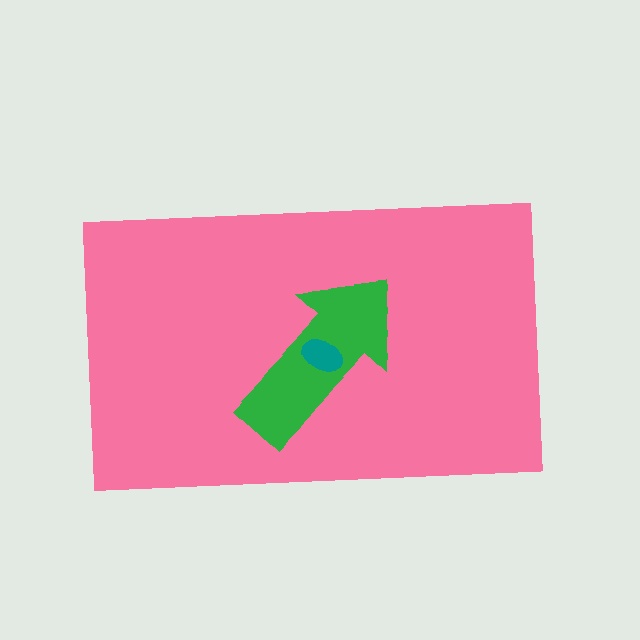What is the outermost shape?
The pink rectangle.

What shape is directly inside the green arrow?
The teal ellipse.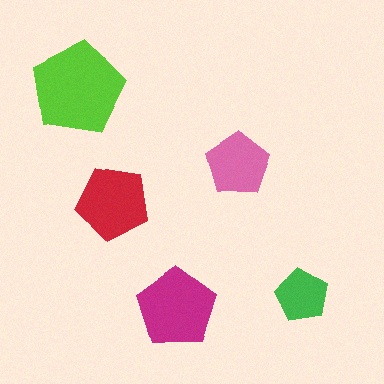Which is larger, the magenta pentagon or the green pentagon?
The magenta one.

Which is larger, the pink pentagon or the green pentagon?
The pink one.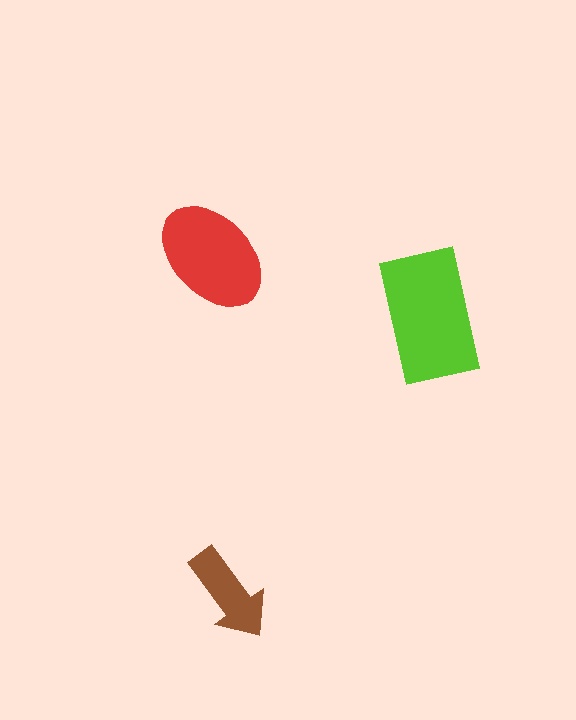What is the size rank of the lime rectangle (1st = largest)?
1st.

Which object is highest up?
The red ellipse is topmost.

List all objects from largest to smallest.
The lime rectangle, the red ellipse, the brown arrow.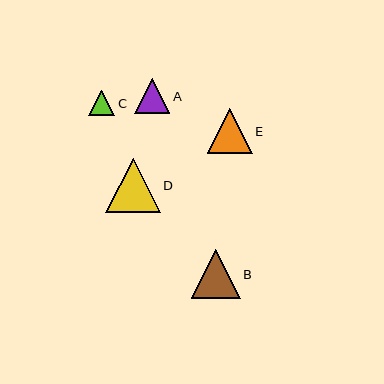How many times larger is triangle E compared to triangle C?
Triangle E is approximately 1.8 times the size of triangle C.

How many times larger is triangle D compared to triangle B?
Triangle D is approximately 1.1 times the size of triangle B.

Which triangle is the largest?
Triangle D is the largest with a size of approximately 54 pixels.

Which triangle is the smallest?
Triangle C is the smallest with a size of approximately 26 pixels.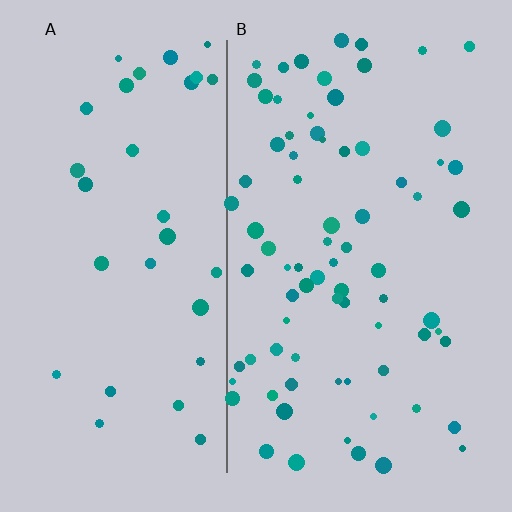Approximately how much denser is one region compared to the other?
Approximately 2.4× — region B over region A.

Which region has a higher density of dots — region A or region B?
B (the right).